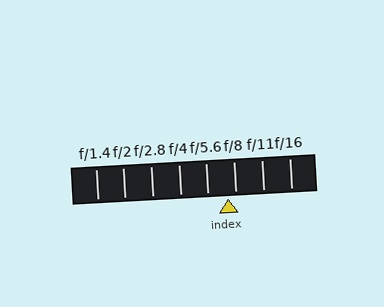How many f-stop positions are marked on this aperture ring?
There are 8 f-stop positions marked.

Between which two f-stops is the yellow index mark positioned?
The index mark is between f/5.6 and f/8.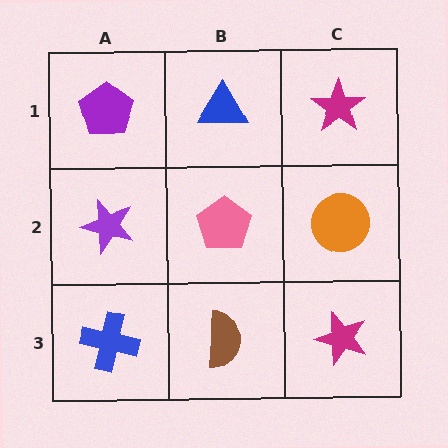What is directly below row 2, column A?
A blue cross.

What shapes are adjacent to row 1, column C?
An orange circle (row 2, column C), a blue triangle (row 1, column B).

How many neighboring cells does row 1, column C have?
2.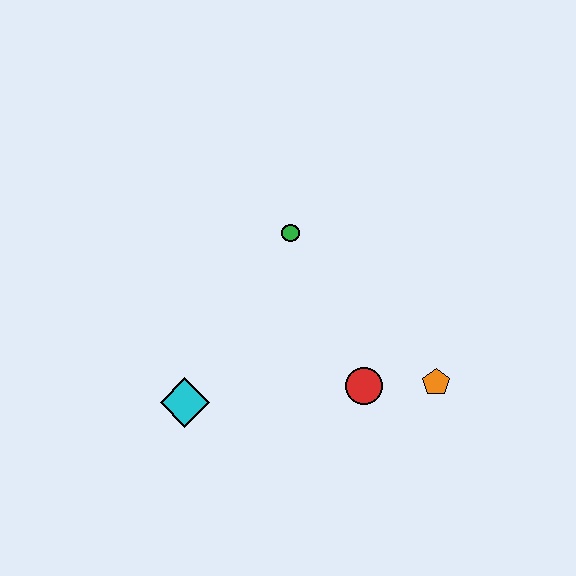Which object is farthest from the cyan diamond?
The orange pentagon is farthest from the cyan diamond.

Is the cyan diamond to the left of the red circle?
Yes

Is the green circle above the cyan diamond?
Yes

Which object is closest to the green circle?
The red circle is closest to the green circle.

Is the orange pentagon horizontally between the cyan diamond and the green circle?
No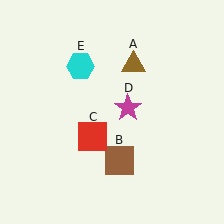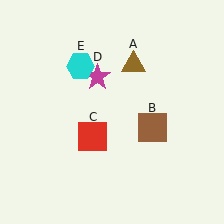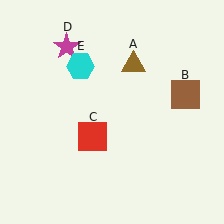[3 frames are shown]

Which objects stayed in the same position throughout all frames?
Brown triangle (object A) and red square (object C) and cyan hexagon (object E) remained stationary.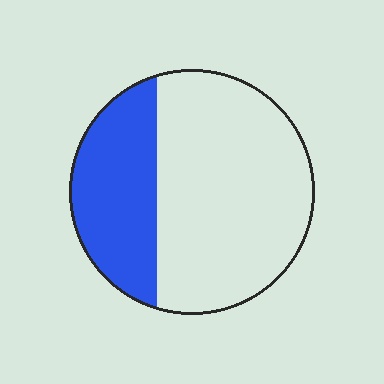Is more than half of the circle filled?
No.